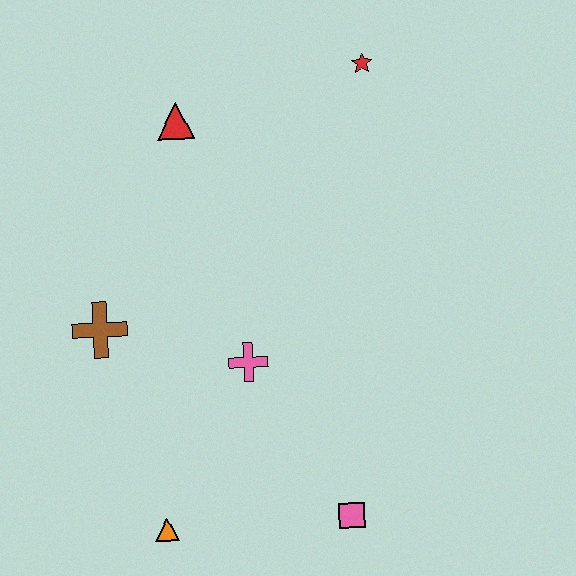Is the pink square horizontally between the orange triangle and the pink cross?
No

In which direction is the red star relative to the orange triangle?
The red star is above the orange triangle.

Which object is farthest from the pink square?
The red star is farthest from the pink square.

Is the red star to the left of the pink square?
No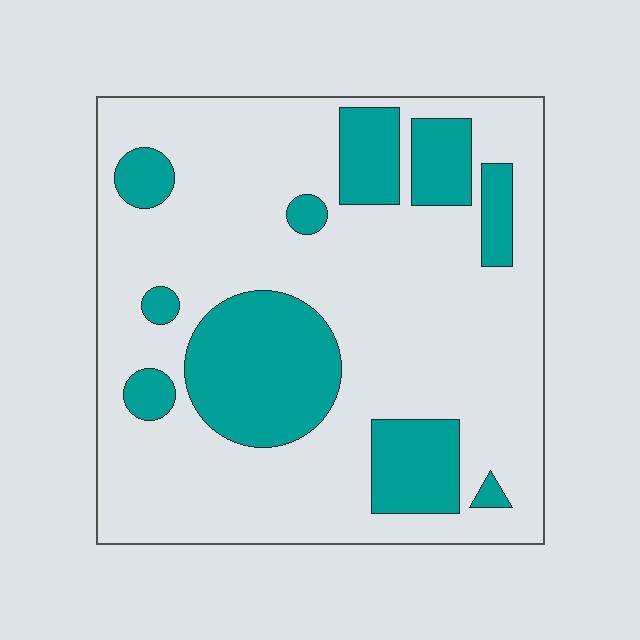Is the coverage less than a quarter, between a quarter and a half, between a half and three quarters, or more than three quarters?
Between a quarter and a half.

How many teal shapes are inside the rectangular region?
10.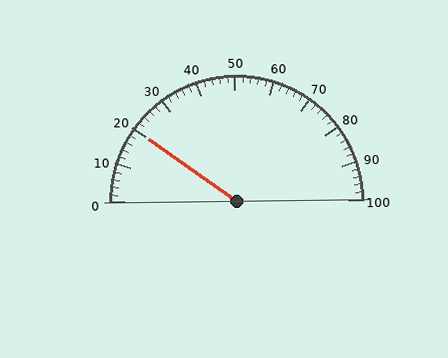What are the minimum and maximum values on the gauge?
The gauge ranges from 0 to 100.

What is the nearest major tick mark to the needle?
The nearest major tick mark is 20.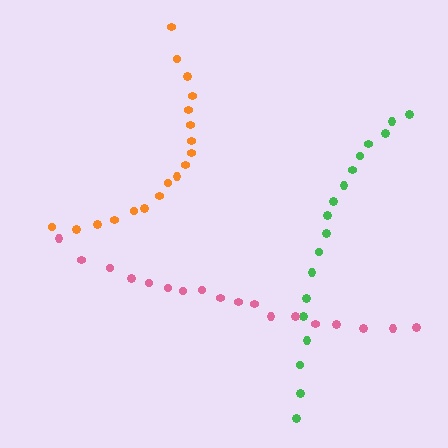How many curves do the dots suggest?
There are 3 distinct paths.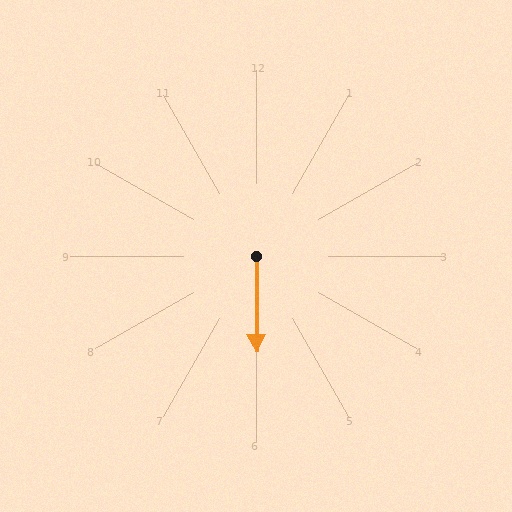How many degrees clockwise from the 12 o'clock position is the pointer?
Approximately 180 degrees.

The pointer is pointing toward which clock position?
Roughly 6 o'clock.